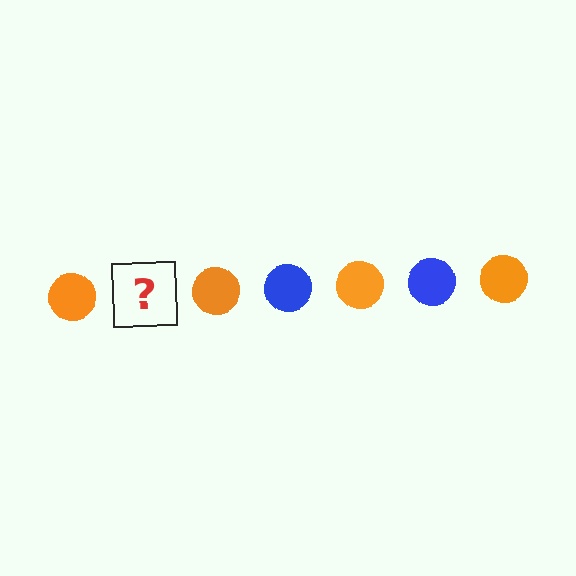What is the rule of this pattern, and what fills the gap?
The rule is that the pattern cycles through orange, blue circles. The gap should be filled with a blue circle.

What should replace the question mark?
The question mark should be replaced with a blue circle.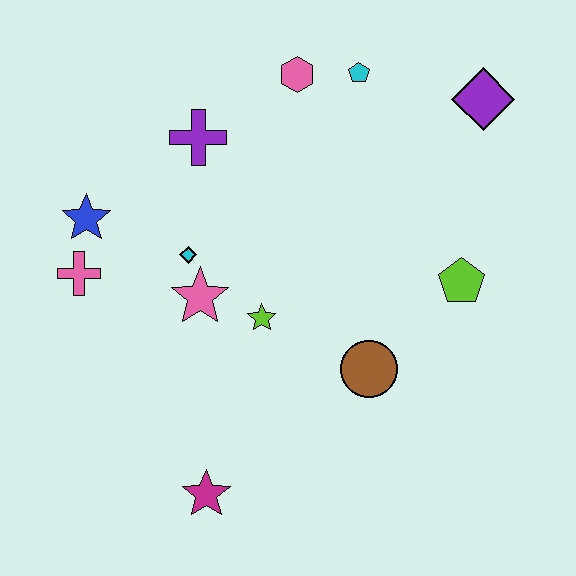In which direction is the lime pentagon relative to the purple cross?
The lime pentagon is to the right of the purple cross.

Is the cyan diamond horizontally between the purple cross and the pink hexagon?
No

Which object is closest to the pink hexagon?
The cyan pentagon is closest to the pink hexagon.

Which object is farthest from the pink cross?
The purple diamond is farthest from the pink cross.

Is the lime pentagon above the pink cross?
No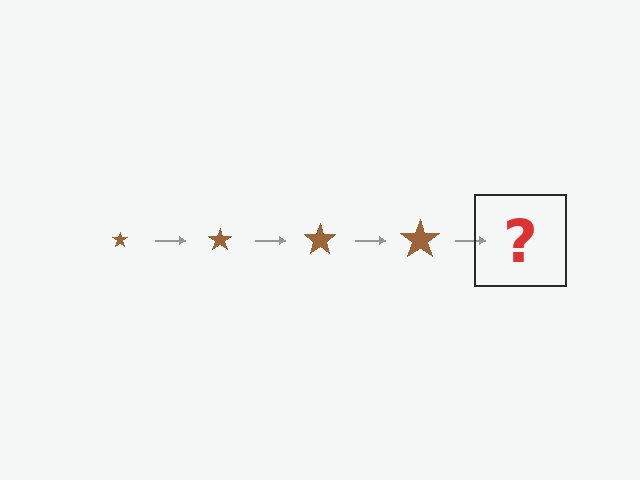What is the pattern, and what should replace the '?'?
The pattern is that the star gets progressively larger each step. The '?' should be a brown star, larger than the previous one.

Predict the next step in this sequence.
The next step is a brown star, larger than the previous one.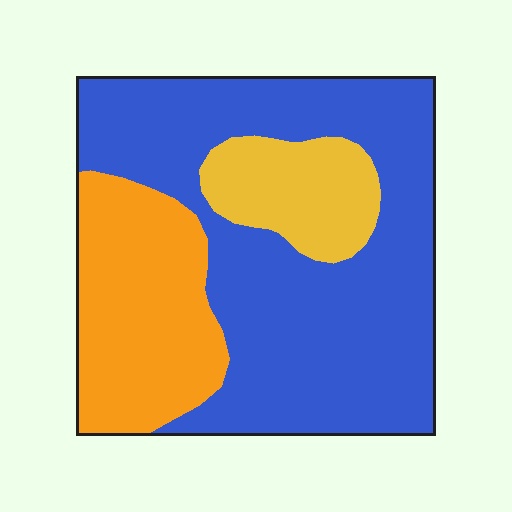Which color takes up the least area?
Yellow, at roughly 15%.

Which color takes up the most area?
Blue, at roughly 60%.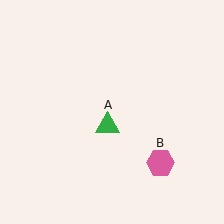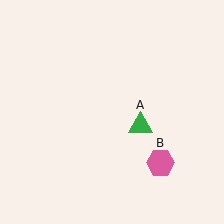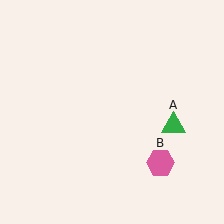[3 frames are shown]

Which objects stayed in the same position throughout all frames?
Pink hexagon (object B) remained stationary.